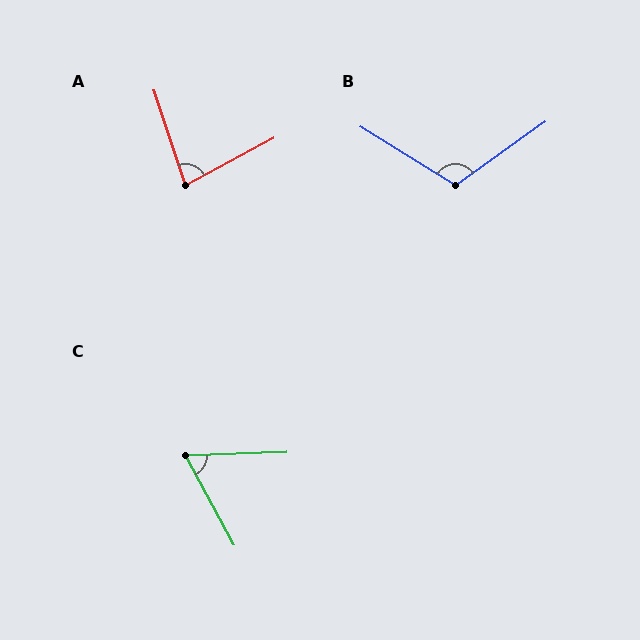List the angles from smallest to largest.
C (64°), A (80°), B (113°).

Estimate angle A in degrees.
Approximately 80 degrees.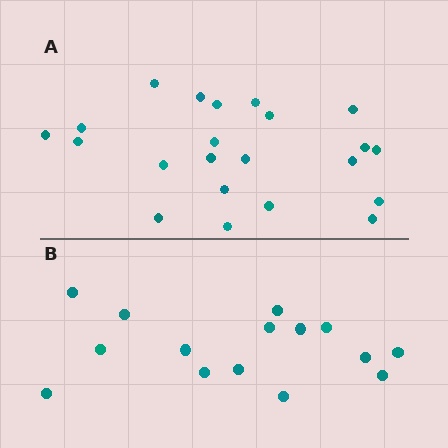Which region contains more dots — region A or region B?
Region A (the top region) has more dots.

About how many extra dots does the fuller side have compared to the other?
Region A has roughly 8 or so more dots than region B.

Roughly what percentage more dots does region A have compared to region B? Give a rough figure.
About 45% more.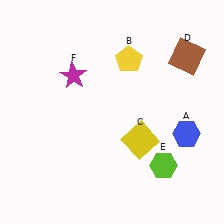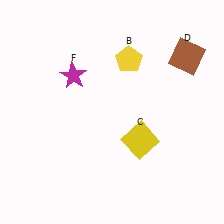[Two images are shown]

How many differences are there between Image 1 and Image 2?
There are 2 differences between the two images.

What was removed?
The blue hexagon (A), the lime hexagon (E) were removed in Image 2.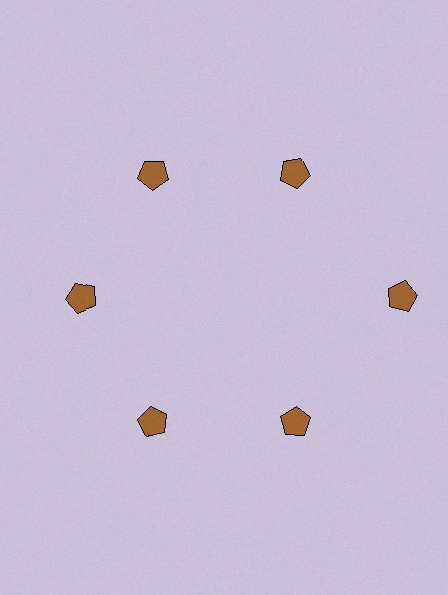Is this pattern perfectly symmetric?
No. The 6 brown pentagons are arranged in a ring, but one element near the 3 o'clock position is pushed outward from the center, breaking the 6-fold rotational symmetry.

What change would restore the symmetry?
The symmetry would be restored by moving it inward, back onto the ring so that all 6 pentagons sit at equal angles and equal distance from the center.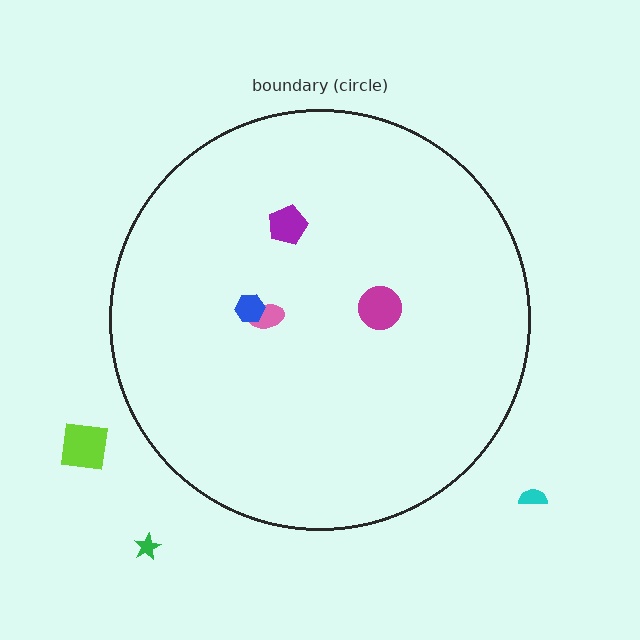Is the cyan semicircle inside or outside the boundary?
Outside.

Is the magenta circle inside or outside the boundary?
Inside.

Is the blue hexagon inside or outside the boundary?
Inside.